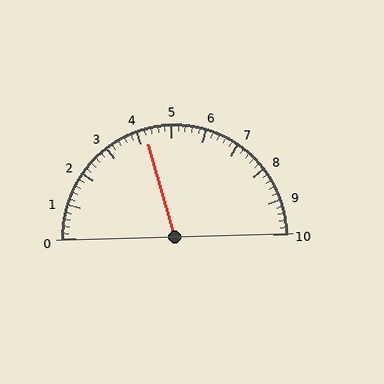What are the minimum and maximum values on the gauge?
The gauge ranges from 0 to 10.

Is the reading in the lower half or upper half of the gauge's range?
The reading is in the lower half of the range (0 to 10).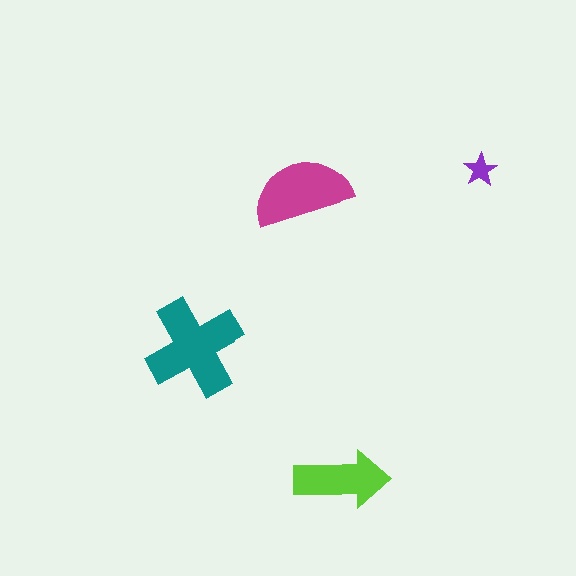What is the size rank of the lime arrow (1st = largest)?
3rd.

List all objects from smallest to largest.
The purple star, the lime arrow, the magenta semicircle, the teal cross.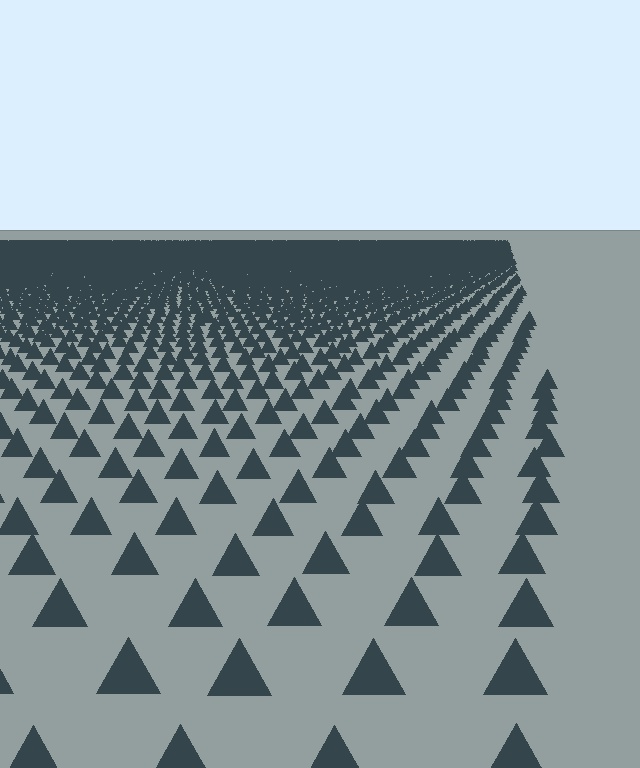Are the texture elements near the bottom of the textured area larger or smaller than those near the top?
Larger. Near the bottom, elements are closer to the viewer and appear at a bigger on-screen size.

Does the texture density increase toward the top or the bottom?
Density increases toward the top.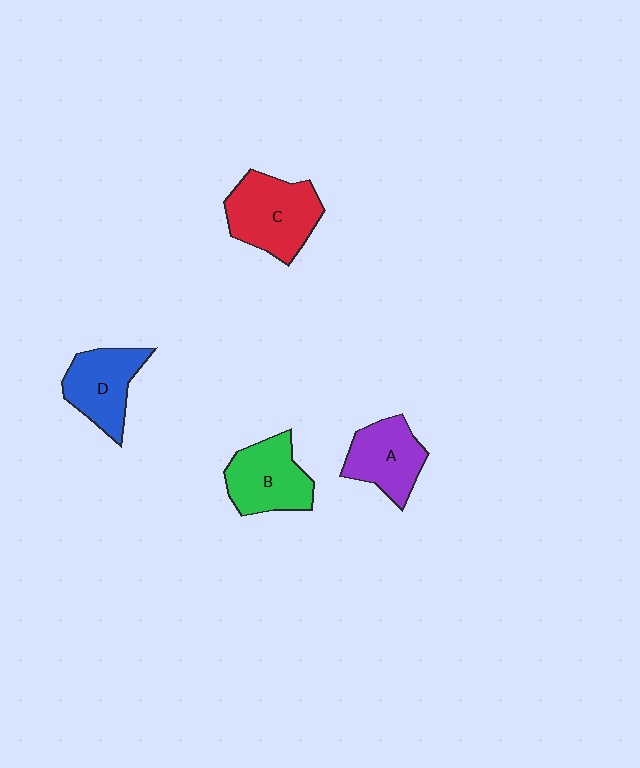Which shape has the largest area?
Shape C (red).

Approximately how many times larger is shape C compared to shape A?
Approximately 1.3 times.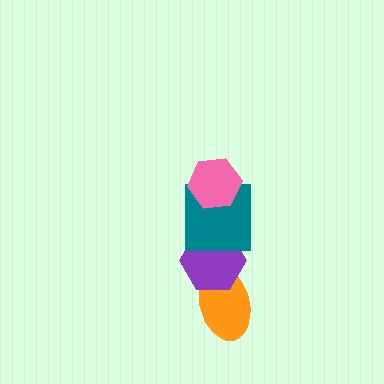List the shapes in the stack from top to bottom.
From top to bottom: the pink hexagon, the teal square, the purple hexagon, the orange ellipse.